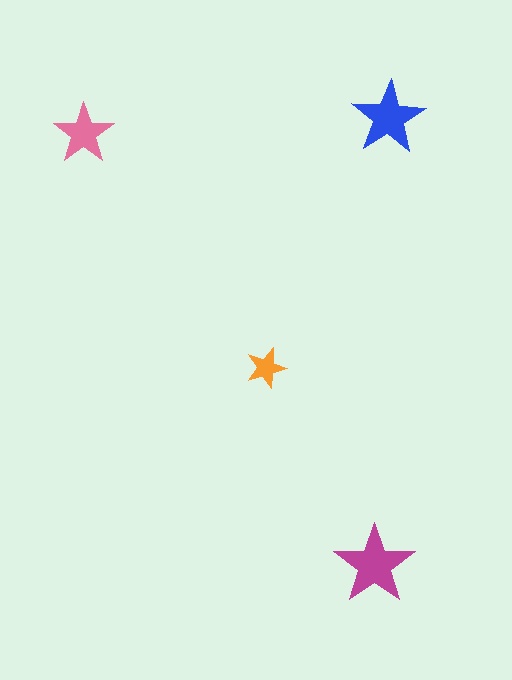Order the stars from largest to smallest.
the magenta one, the blue one, the pink one, the orange one.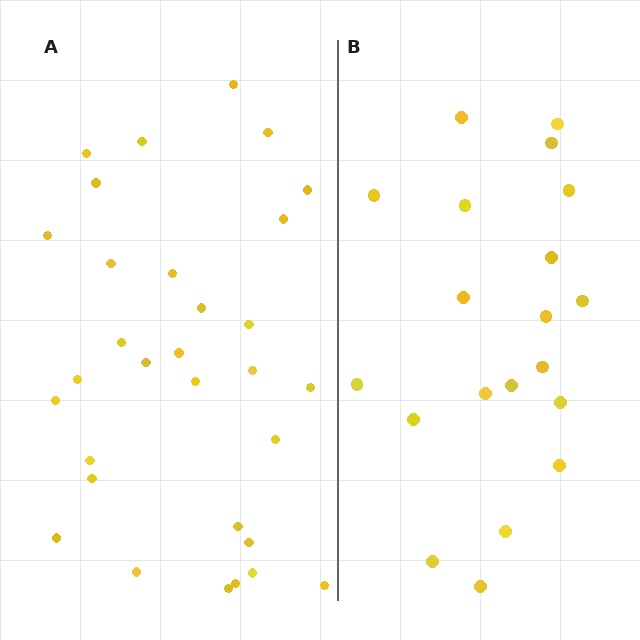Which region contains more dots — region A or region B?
Region A (the left region) has more dots.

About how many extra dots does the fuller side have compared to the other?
Region A has roughly 12 or so more dots than region B.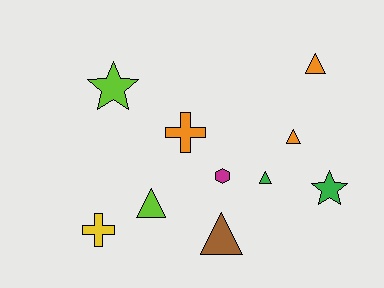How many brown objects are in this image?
There is 1 brown object.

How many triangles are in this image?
There are 5 triangles.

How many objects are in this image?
There are 10 objects.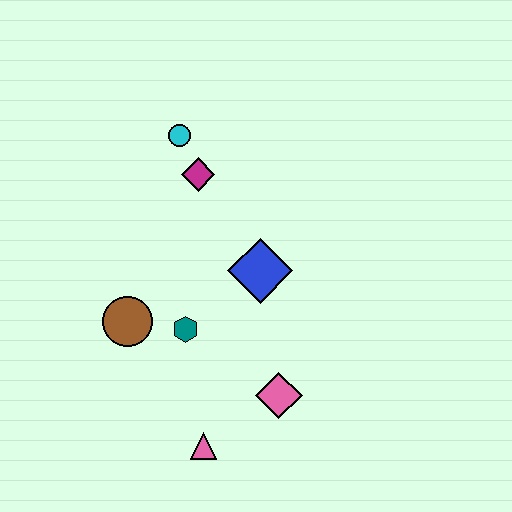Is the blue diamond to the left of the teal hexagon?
No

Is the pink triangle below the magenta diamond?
Yes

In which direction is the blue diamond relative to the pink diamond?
The blue diamond is above the pink diamond.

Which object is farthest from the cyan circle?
The pink triangle is farthest from the cyan circle.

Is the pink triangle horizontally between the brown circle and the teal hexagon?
No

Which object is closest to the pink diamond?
The pink triangle is closest to the pink diamond.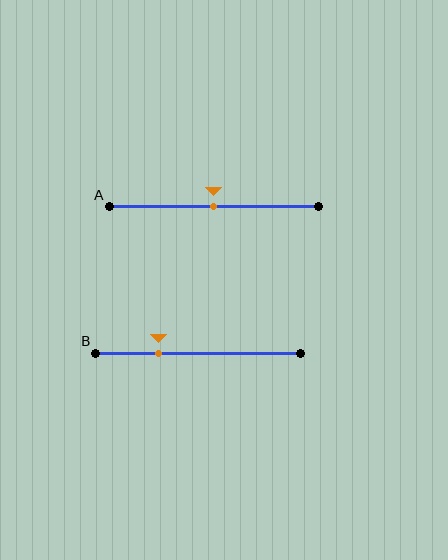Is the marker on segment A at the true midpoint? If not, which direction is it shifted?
Yes, the marker on segment A is at the true midpoint.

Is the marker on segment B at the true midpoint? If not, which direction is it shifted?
No, the marker on segment B is shifted to the left by about 19% of the segment length.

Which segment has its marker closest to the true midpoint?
Segment A has its marker closest to the true midpoint.